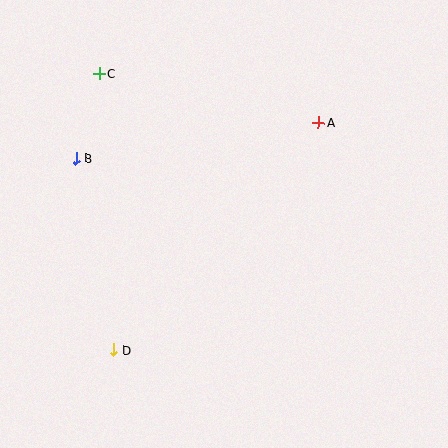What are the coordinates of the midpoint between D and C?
The midpoint between D and C is at (106, 212).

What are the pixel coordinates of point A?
Point A is at (318, 122).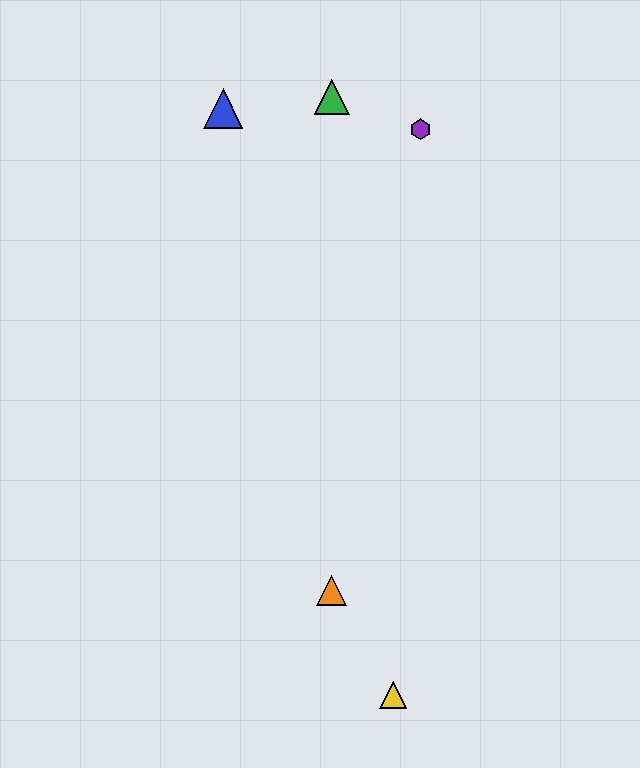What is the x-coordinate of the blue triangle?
The blue triangle is at x≈223.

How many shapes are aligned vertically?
3 shapes (the red triangle, the green triangle, the orange triangle) are aligned vertically.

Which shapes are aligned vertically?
The red triangle, the green triangle, the orange triangle are aligned vertically.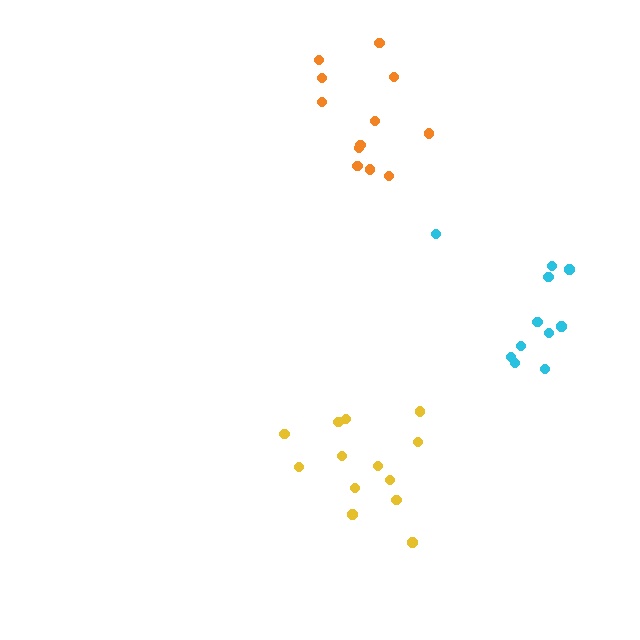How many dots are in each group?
Group 1: 13 dots, Group 2: 12 dots, Group 3: 11 dots (36 total).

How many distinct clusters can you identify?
There are 3 distinct clusters.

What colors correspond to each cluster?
The clusters are colored: yellow, orange, cyan.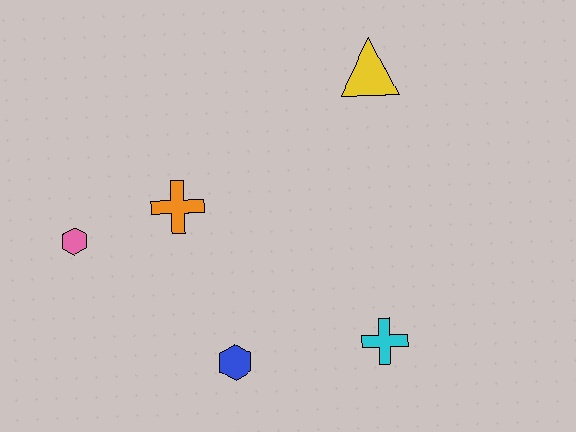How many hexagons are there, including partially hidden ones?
There are 2 hexagons.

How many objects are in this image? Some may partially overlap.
There are 5 objects.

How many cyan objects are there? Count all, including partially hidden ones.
There is 1 cyan object.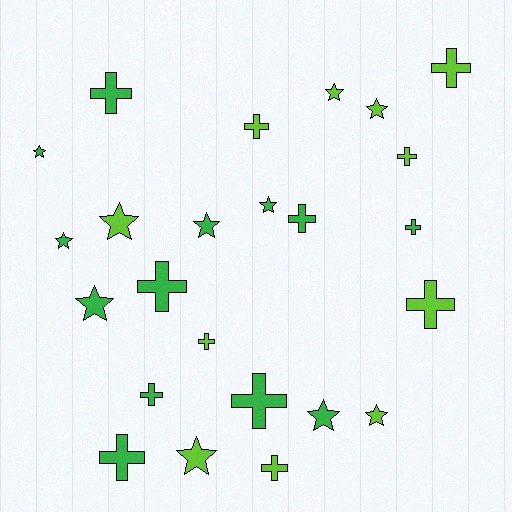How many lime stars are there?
There are 5 lime stars.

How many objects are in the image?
There are 24 objects.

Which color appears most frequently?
Green, with 13 objects.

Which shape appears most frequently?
Cross, with 13 objects.